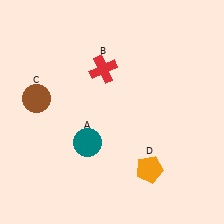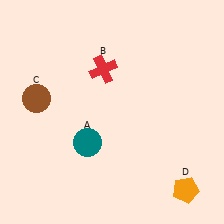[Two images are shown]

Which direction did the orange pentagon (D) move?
The orange pentagon (D) moved right.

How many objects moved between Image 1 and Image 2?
1 object moved between the two images.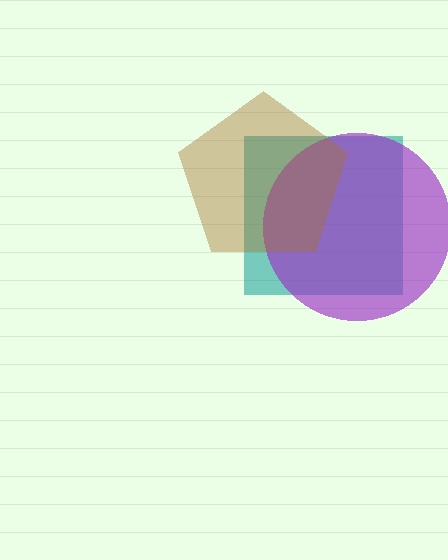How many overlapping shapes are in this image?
There are 3 overlapping shapes in the image.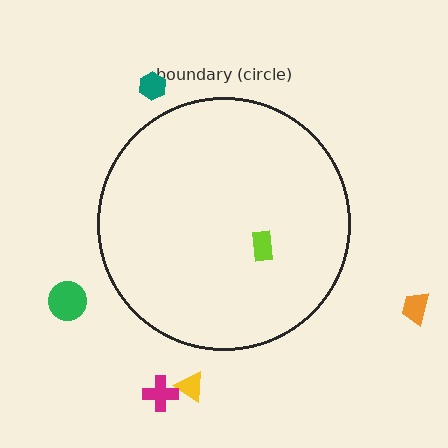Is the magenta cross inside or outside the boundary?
Outside.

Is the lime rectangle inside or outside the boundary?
Inside.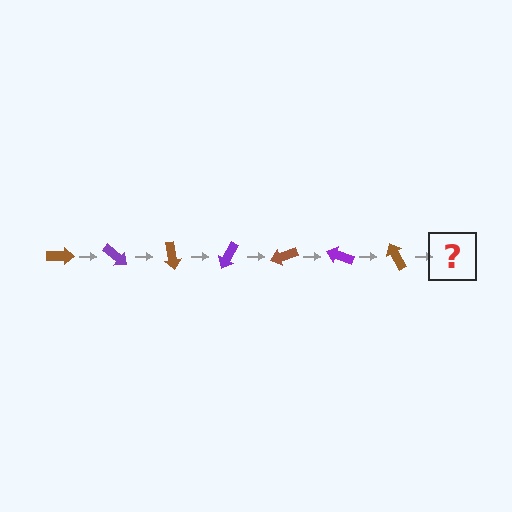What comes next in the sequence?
The next element should be a purple arrow, rotated 280 degrees from the start.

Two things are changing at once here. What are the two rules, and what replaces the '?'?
The two rules are that it rotates 40 degrees each step and the color cycles through brown and purple. The '?' should be a purple arrow, rotated 280 degrees from the start.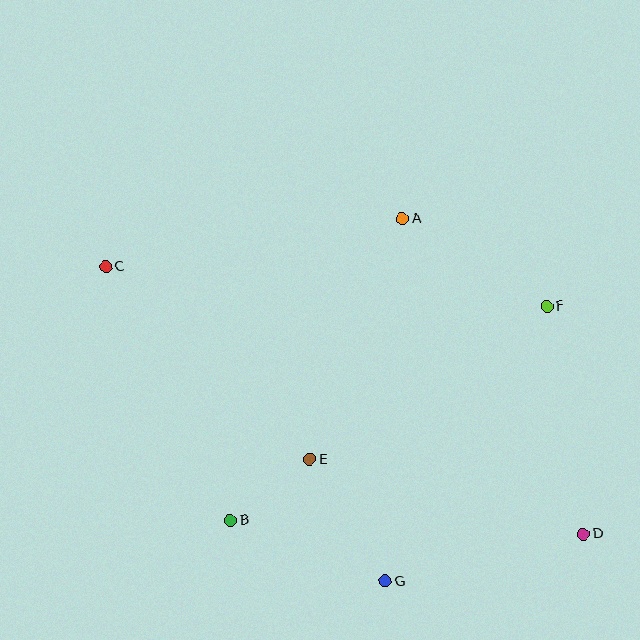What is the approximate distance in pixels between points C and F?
The distance between C and F is approximately 443 pixels.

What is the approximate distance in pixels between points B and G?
The distance between B and G is approximately 166 pixels.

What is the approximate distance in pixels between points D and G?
The distance between D and G is approximately 204 pixels.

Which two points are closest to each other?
Points B and E are closest to each other.